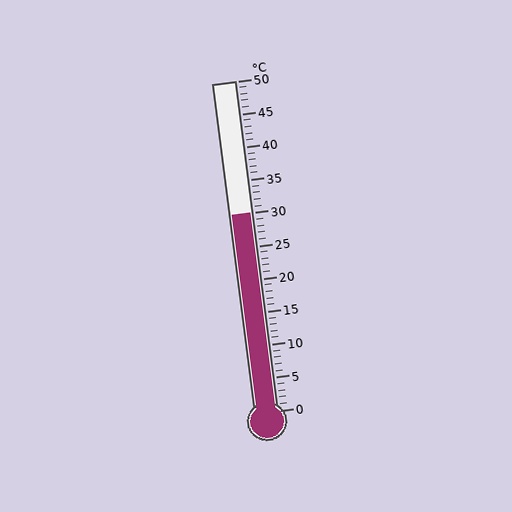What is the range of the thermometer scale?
The thermometer scale ranges from 0°C to 50°C.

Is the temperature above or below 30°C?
The temperature is at 30°C.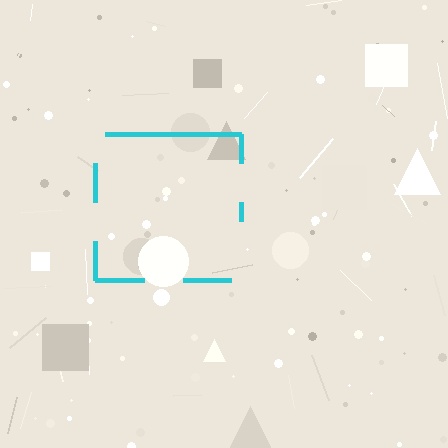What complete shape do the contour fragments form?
The contour fragments form a square.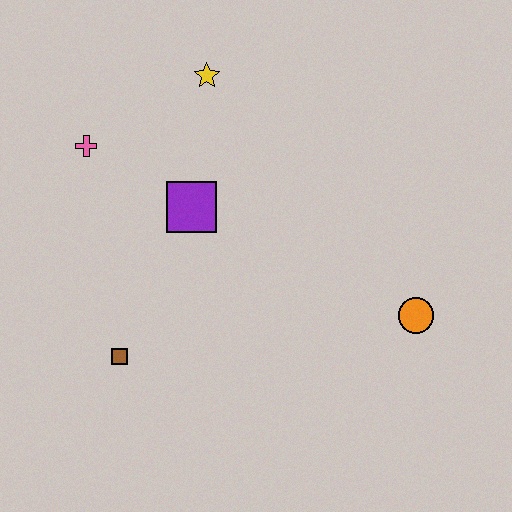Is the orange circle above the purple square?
No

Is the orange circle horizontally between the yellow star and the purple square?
No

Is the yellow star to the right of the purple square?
Yes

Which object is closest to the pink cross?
The purple square is closest to the pink cross.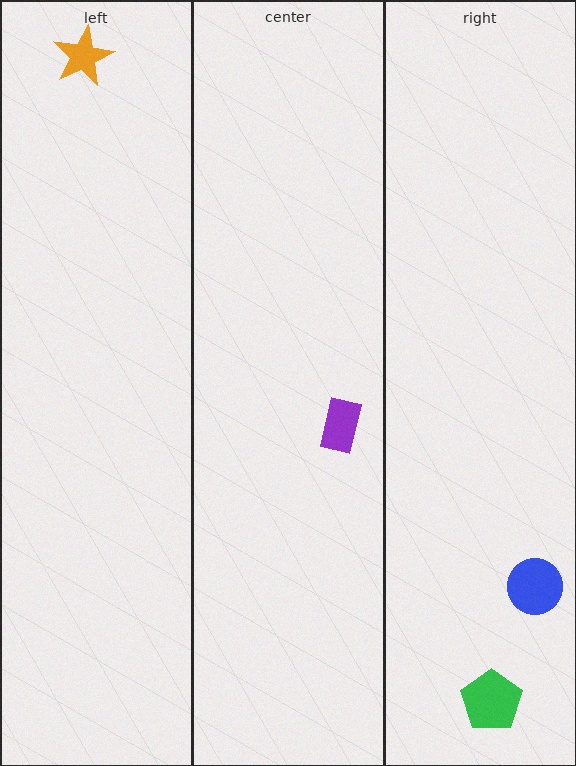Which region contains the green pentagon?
The right region.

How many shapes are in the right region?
2.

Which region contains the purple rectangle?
The center region.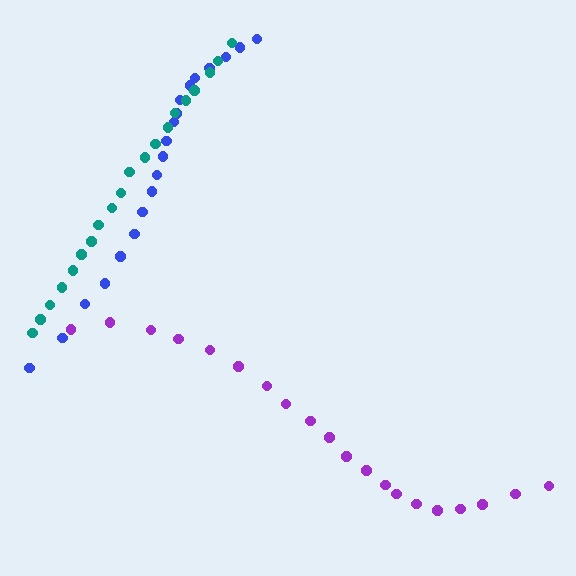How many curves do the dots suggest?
There are 3 distinct paths.